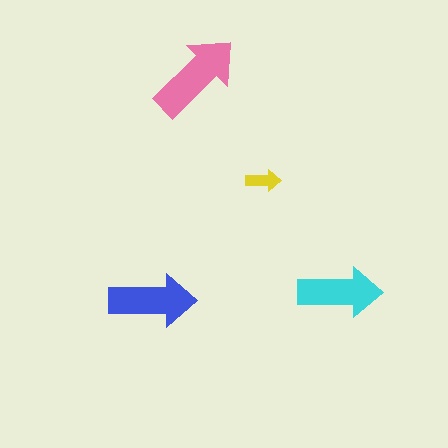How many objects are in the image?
There are 4 objects in the image.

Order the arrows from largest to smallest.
the pink one, the blue one, the cyan one, the yellow one.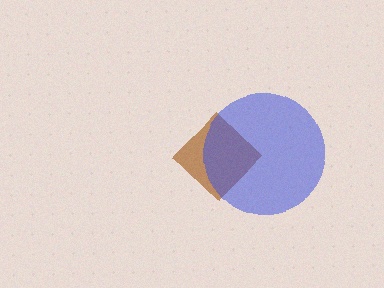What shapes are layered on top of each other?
The layered shapes are: a brown diamond, a blue circle.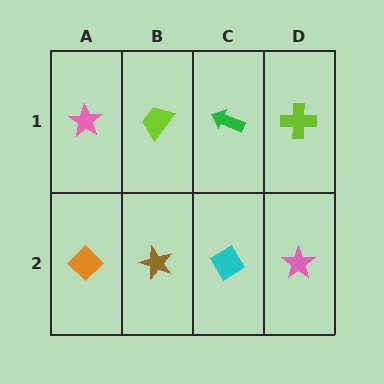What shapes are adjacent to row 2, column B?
A lime trapezoid (row 1, column B), an orange diamond (row 2, column A), a cyan diamond (row 2, column C).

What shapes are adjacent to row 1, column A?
An orange diamond (row 2, column A), a lime trapezoid (row 1, column B).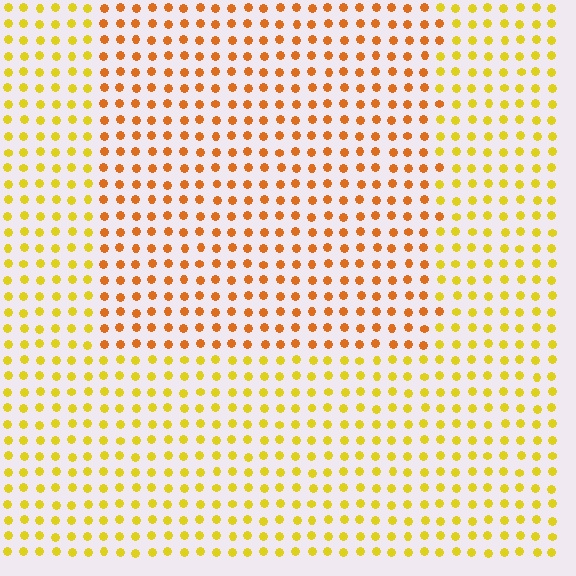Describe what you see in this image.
The image is filled with small yellow elements in a uniform arrangement. A rectangle-shaped region is visible where the elements are tinted to a slightly different hue, forming a subtle color boundary.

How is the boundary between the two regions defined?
The boundary is defined purely by a slight shift in hue (about 31 degrees). Spacing, size, and orientation are identical on both sides.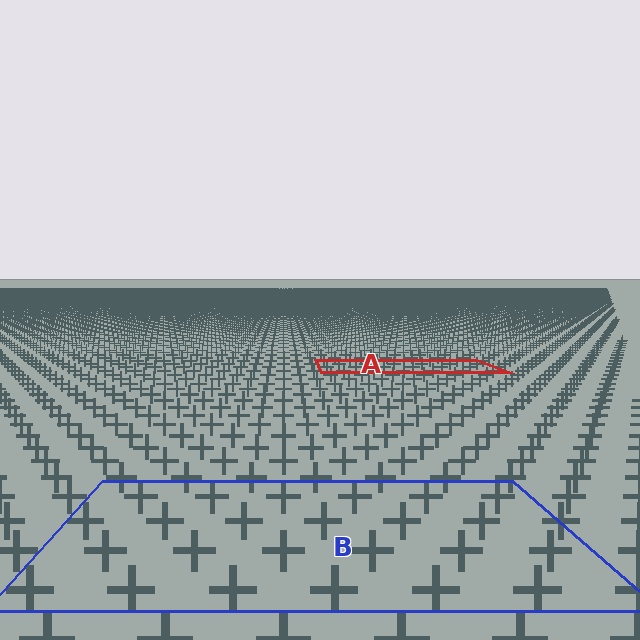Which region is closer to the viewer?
Region B is closer. The texture elements there are larger and more spread out.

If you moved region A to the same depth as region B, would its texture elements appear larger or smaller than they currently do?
They would appear larger. At a closer depth, the same texture elements are projected at a bigger on-screen size.